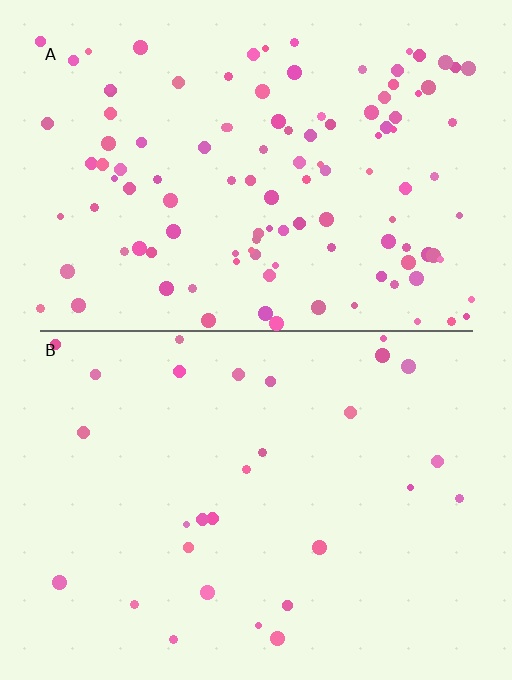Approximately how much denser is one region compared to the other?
Approximately 4.0× — region A over region B.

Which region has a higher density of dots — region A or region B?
A (the top).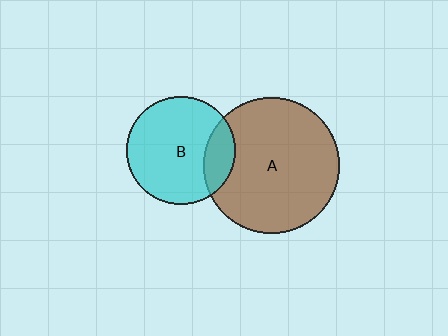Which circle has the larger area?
Circle A (brown).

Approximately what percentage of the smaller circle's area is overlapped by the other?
Approximately 20%.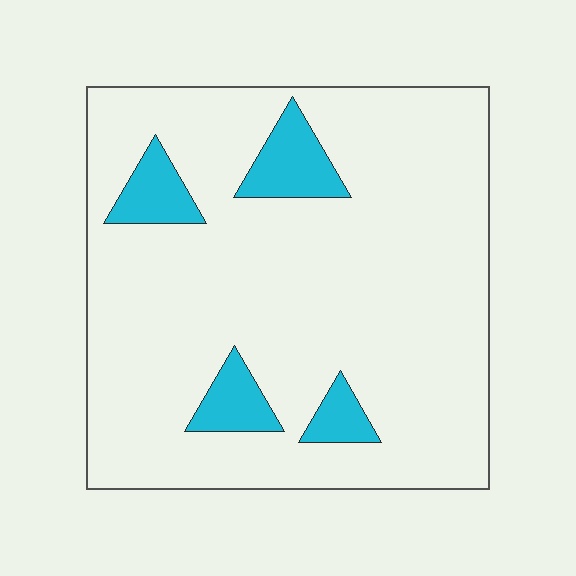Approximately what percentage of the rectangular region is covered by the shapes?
Approximately 10%.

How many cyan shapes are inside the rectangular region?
4.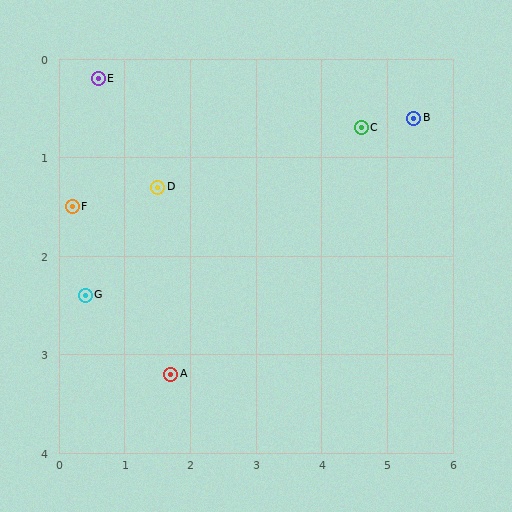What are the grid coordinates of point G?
Point G is at approximately (0.4, 2.4).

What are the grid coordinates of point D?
Point D is at approximately (1.5, 1.3).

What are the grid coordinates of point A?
Point A is at approximately (1.7, 3.2).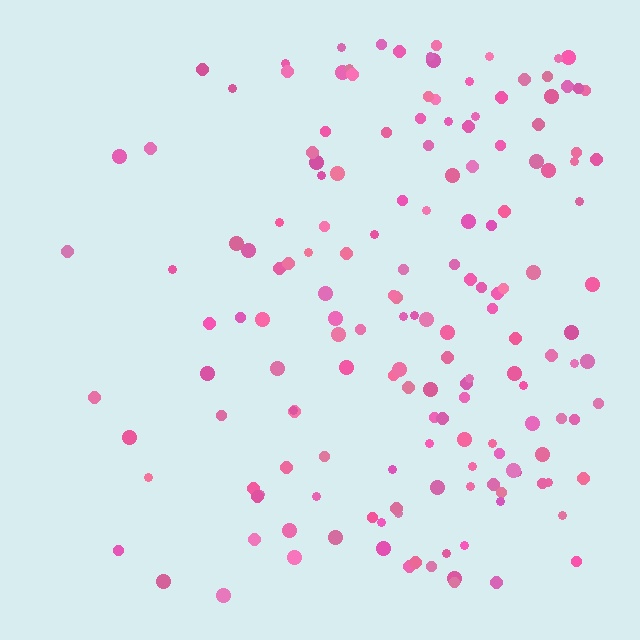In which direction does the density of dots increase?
From left to right, with the right side densest.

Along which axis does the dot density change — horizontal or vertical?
Horizontal.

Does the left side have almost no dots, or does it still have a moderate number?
Still a moderate number, just noticeably fewer than the right.